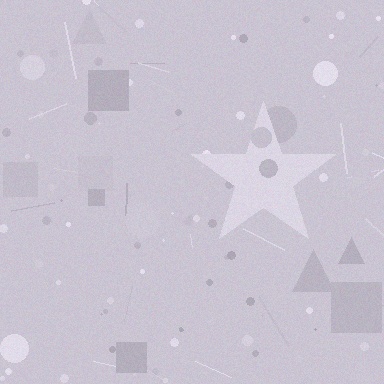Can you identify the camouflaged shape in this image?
The camouflaged shape is a star.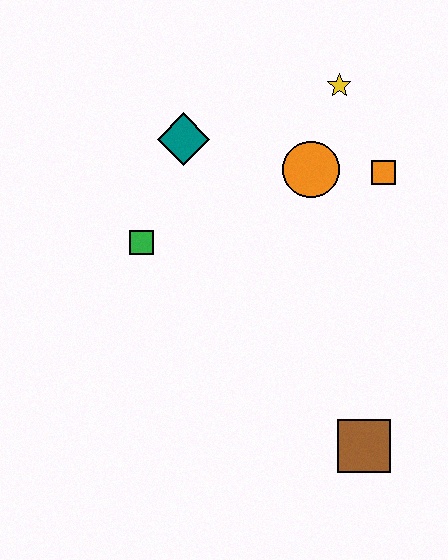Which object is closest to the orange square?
The orange circle is closest to the orange square.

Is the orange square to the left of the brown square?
No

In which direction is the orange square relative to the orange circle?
The orange square is to the right of the orange circle.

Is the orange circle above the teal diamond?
No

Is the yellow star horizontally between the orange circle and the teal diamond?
No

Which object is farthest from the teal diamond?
The brown square is farthest from the teal diamond.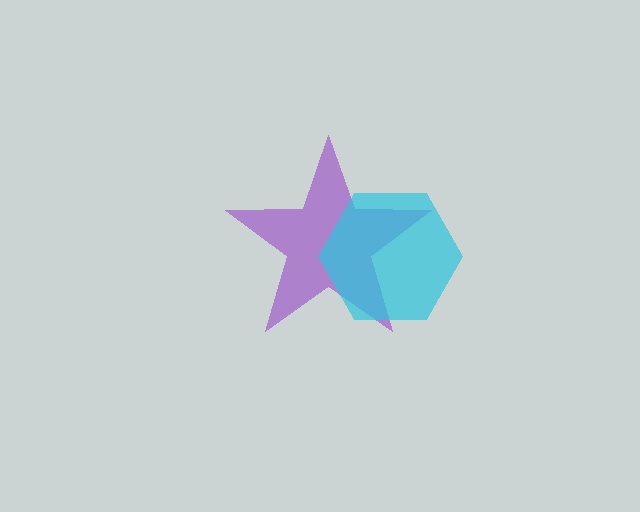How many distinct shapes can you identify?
There are 2 distinct shapes: a purple star, a cyan hexagon.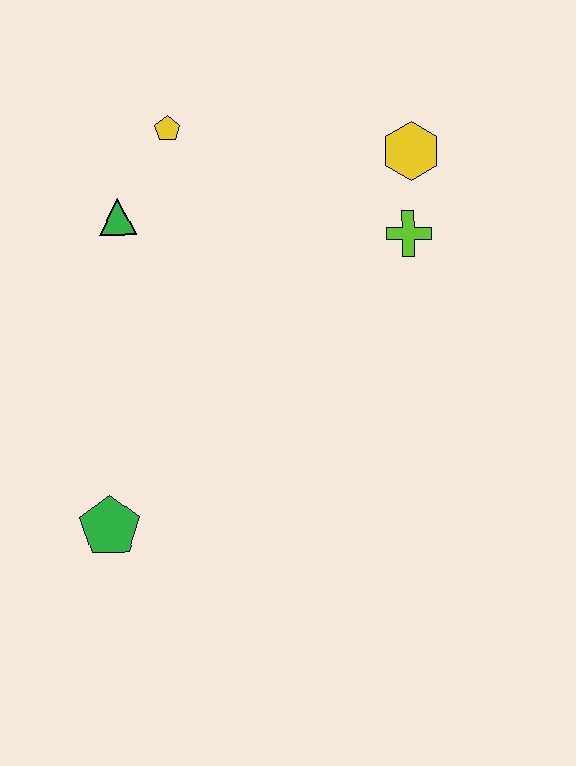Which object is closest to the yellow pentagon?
The green triangle is closest to the yellow pentagon.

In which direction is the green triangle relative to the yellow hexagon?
The green triangle is to the left of the yellow hexagon.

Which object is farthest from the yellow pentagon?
The green pentagon is farthest from the yellow pentagon.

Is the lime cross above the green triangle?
No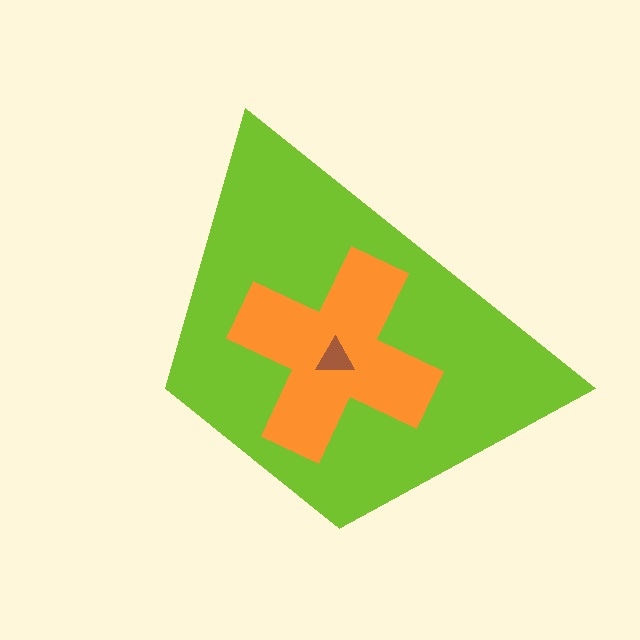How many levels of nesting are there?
3.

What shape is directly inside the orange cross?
The brown triangle.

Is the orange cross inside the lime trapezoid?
Yes.